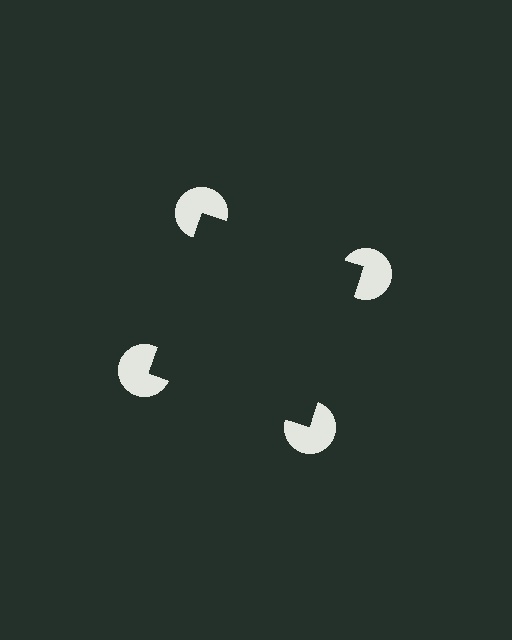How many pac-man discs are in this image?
There are 4 — one at each vertex of the illusory square.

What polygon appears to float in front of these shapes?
An illusory square — its edges are inferred from the aligned wedge cuts in the pac-man discs, not physically drawn.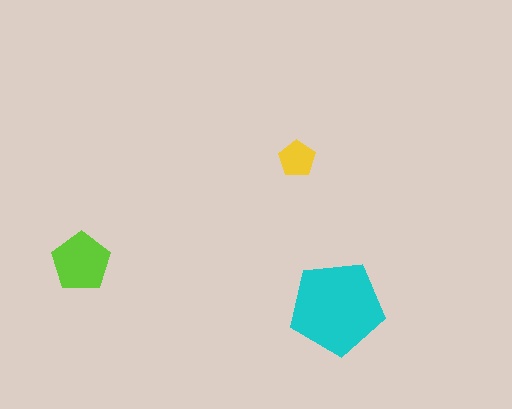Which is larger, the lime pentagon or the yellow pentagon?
The lime one.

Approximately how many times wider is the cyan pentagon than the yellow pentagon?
About 2.5 times wider.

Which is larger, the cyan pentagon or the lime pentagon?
The cyan one.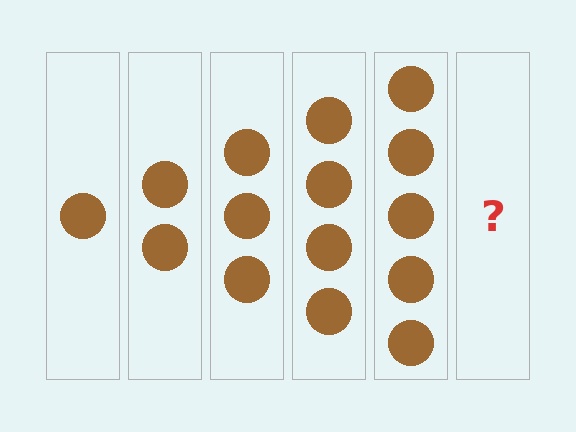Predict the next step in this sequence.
The next step is 6 circles.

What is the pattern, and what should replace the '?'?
The pattern is that each step adds one more circle. The '?' should be 6 circles.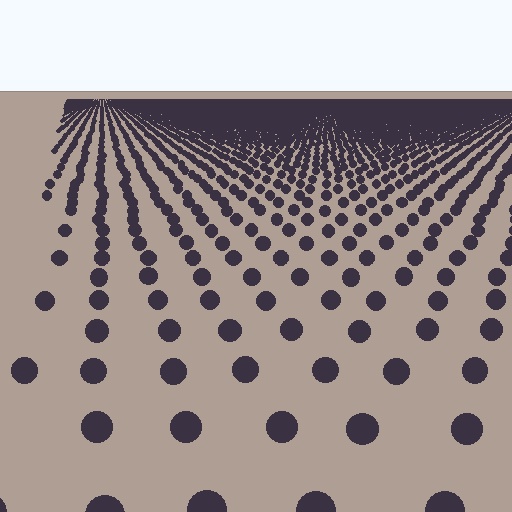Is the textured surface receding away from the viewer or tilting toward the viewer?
The surface is receding away from the viewer. Texture elements get smaller and denser toward the top.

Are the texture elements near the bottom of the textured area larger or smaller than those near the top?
Larger. Near the bottom, elements are closer to the viewer and appear at a bigger on-screen size.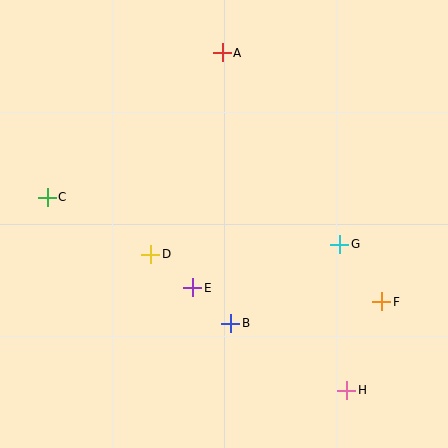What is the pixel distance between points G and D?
The distance between G and D is 189 pixels.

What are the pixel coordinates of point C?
Point C is at (47, 197).